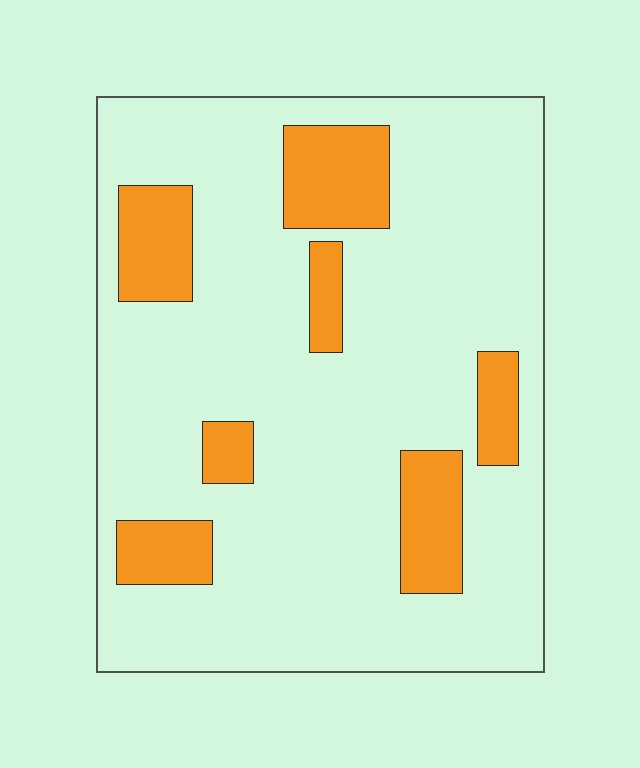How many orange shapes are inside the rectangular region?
7.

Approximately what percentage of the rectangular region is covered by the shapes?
Approximately 20%.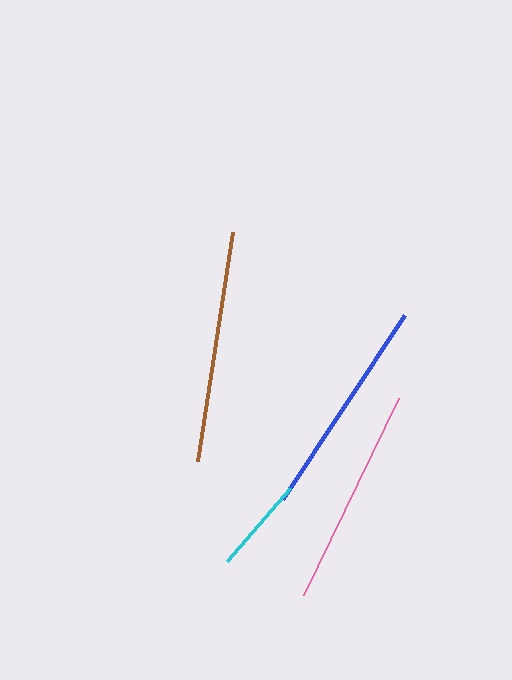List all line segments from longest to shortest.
From longest to shortest: brown, blue, pink, cyan.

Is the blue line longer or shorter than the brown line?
The brown line is longer than the blue line.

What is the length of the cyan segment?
The cyan segment is approximately 96 pixels long.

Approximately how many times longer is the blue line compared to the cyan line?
The blue line is approximately 2.3 times the length of the cyan line.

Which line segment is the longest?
The brown line is the longest at approximately 231 pixels.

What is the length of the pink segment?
The pink segment is approximately 219 pixels long.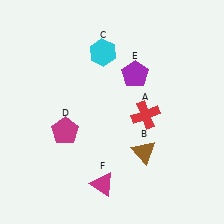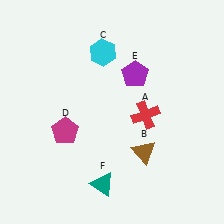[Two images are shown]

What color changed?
The triangle (F) changed from magenta in Image 1 to teal in Image 2.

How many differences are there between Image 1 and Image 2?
There is 1 difference between the two images.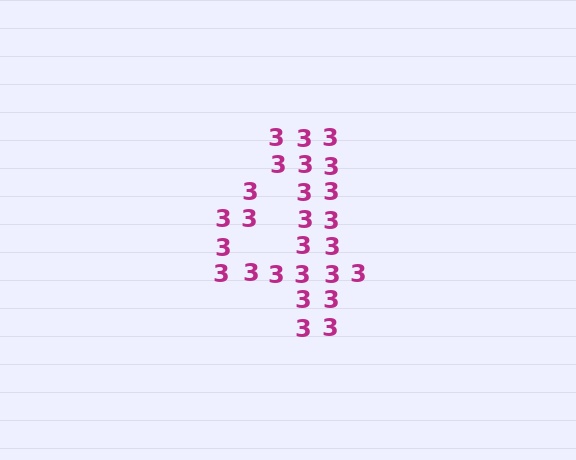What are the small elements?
The small elements are digit 3's.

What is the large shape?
The large shape is the digit 4.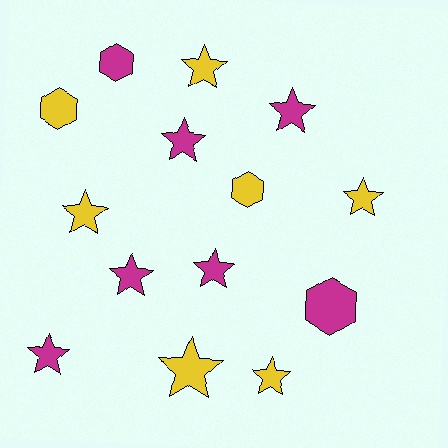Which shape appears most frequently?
Star, with 10 objects.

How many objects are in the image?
There are 14 objects.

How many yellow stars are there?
There are 5 yellow stars.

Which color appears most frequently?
Magenta, with 7 objects.